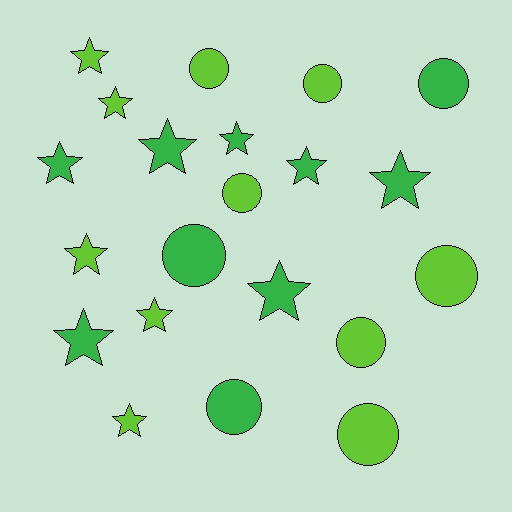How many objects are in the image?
There are 21 objects.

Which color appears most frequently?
Lime, with 11 objects.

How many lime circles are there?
There are 6 lime circles.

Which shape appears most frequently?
Star, with 12 objects.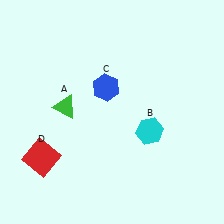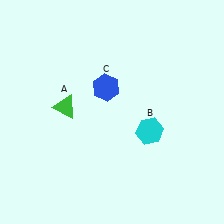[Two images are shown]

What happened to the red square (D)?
The red square (D) was removed in Image 2. It was in the bottom-left area of Image 1.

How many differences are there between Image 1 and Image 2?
There is 1 difference between the two images.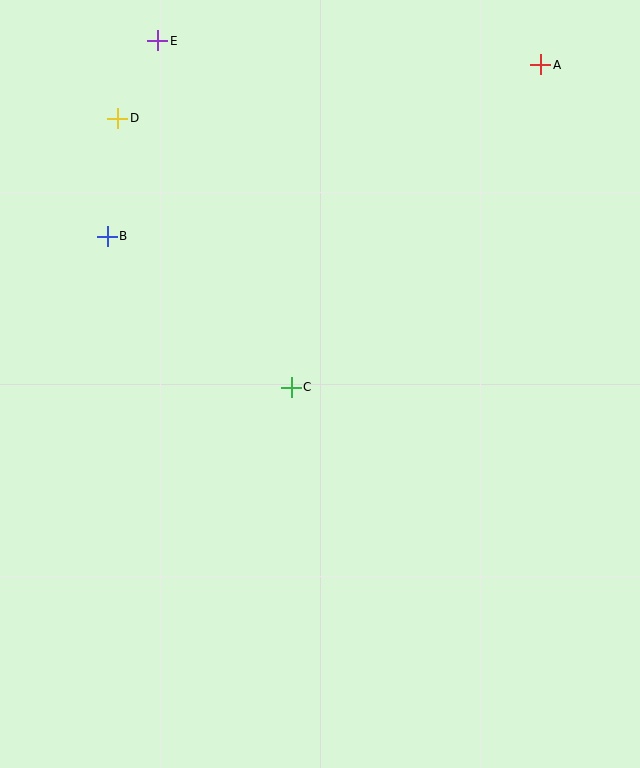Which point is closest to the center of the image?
Point C at (291, 387) is closest to the center.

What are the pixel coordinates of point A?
Point A is at (541, 65).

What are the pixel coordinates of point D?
Point D is at (118, 118).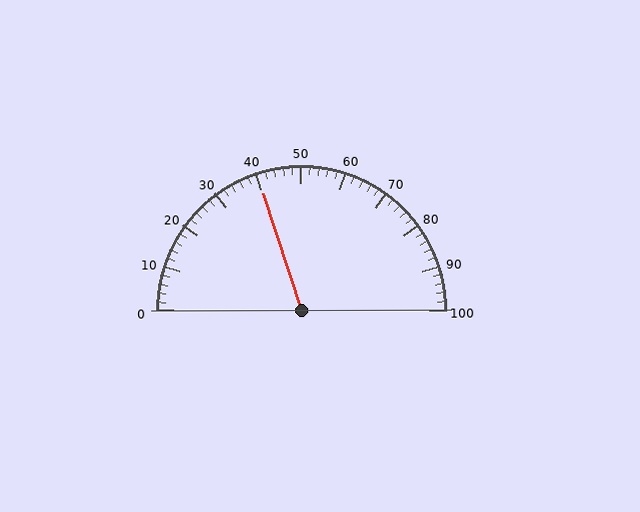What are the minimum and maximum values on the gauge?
The gauge ranges from 0 to 100.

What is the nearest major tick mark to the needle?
The nearest major tick mark is 40.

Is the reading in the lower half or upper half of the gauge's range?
The reading is in the lower half of the range (0 to 100).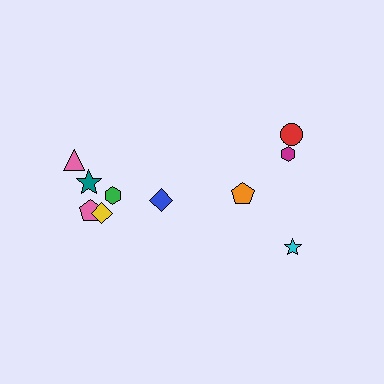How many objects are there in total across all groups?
There are 10 objects.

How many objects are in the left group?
There are 6 objects.